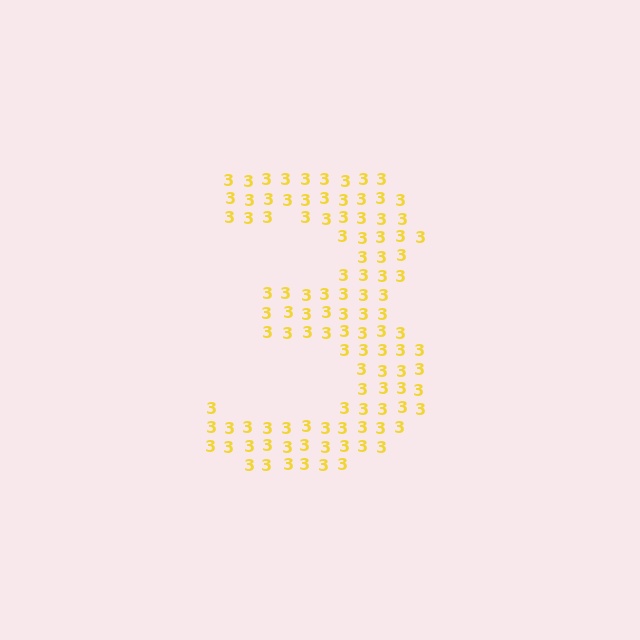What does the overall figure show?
The overall figure shows the digit 3.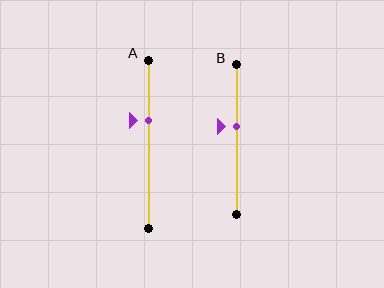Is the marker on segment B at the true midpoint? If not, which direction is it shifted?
No, the marker on segment B is shifted upward by about 9% of the segment length.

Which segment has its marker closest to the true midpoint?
Segment B has its marker closest to the true midpoint.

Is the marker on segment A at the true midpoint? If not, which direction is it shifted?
No, the marker on segment A is shifted upward by about 14% of the segment length.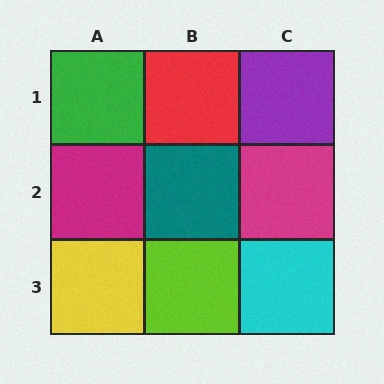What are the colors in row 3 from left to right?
Yellow, lime, cyan.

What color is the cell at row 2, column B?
Teal.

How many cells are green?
1 cell is green.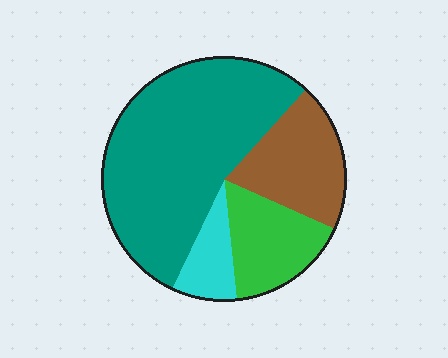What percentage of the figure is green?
Green covers roughly 15% of the figure.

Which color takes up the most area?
Teal, at roughly 55%.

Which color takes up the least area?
Cyan, at roughly 10%.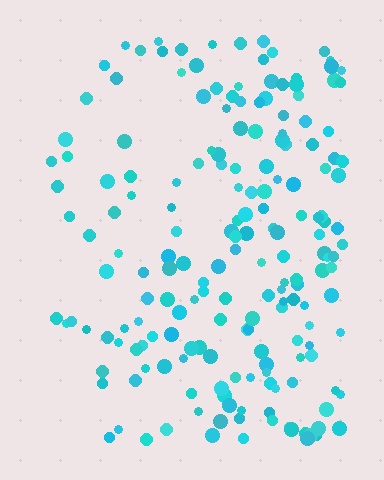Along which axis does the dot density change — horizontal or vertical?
Horizontal.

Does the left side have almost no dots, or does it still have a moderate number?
Still a moderate number, just noticeably fewer than the right.